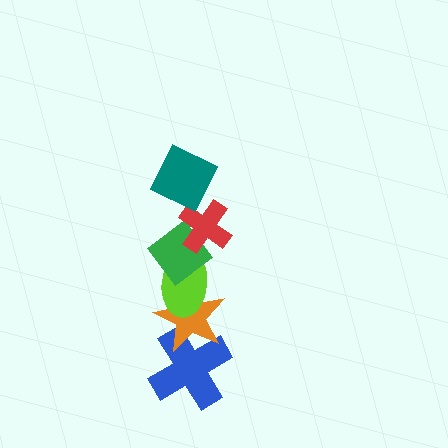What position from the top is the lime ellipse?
The lime ellipse is 4th from the top.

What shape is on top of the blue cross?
The orange star is on top of the blue cross.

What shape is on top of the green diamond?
The red cross is on top of the green diamond.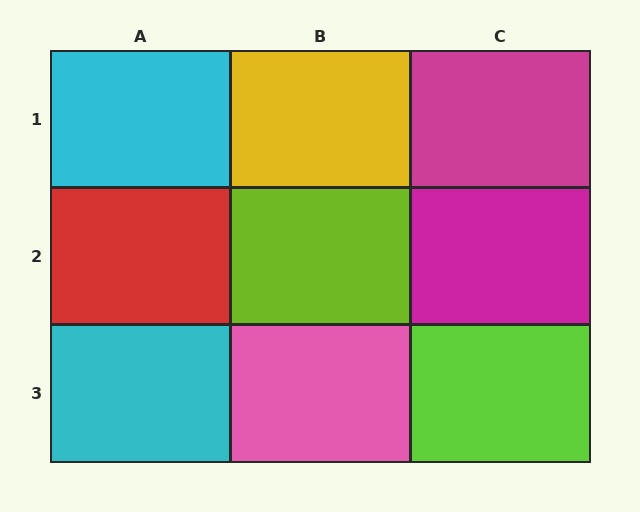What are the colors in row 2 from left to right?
Red, lime, magenta.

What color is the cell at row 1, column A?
Cyan.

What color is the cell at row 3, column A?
Cyan.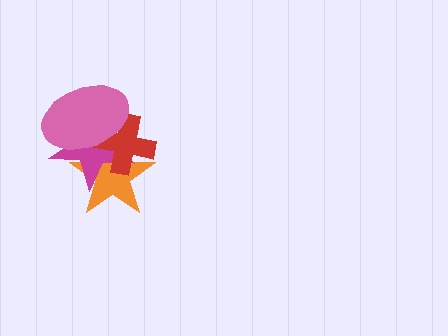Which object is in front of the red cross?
The pink ellipse is in front of the red cross.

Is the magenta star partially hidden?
Yes, it is partially covered by another shape.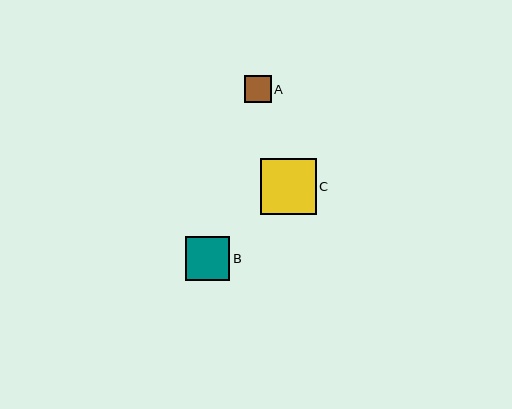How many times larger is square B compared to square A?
Square B is approximately 1.7 times the size of square A.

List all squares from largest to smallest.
From largest to smallest: C, B, A.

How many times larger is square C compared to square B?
Square C is approximately 1.3 times the size of square B.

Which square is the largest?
Square C is the largest with a size of approximately 56 pixels.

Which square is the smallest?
Square A is the smallest with a size of approximately 27 pixels.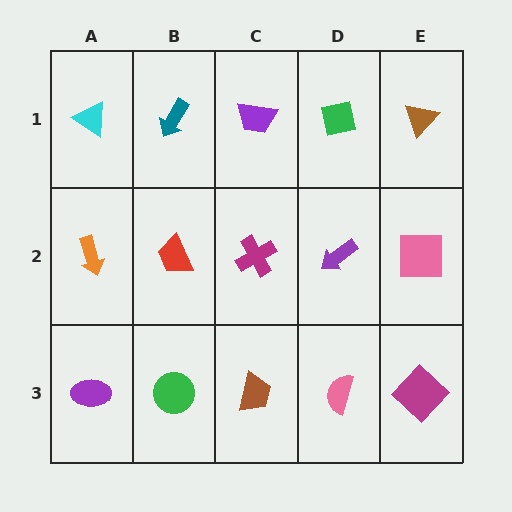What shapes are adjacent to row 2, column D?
A green square (row 1, column D), a pink semicircle (row 3, column D), a magenta cross (row 2, column C), a pink square (row 2, column E).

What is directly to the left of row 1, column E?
A green square.